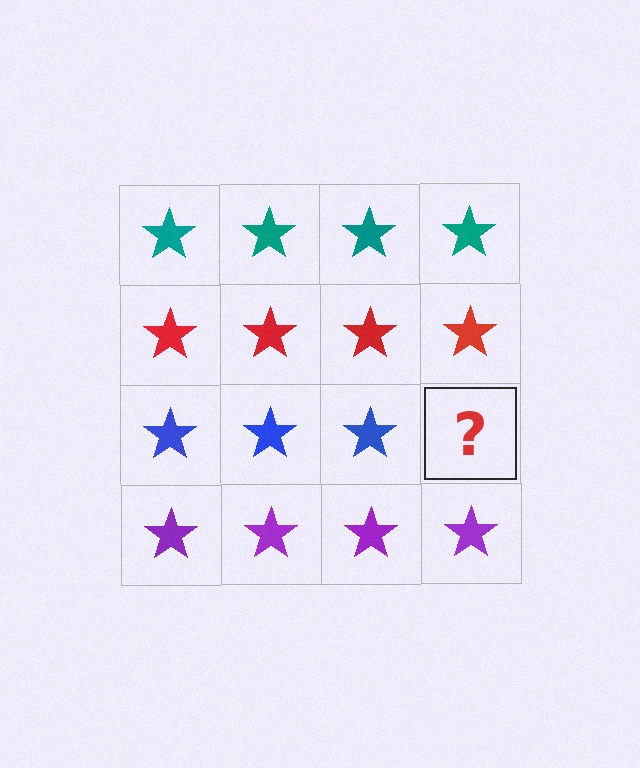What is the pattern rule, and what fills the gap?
The rule is that each row has a consistent color. The gap should be filled with a blue star.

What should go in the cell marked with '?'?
The missing cell should contain a blue star.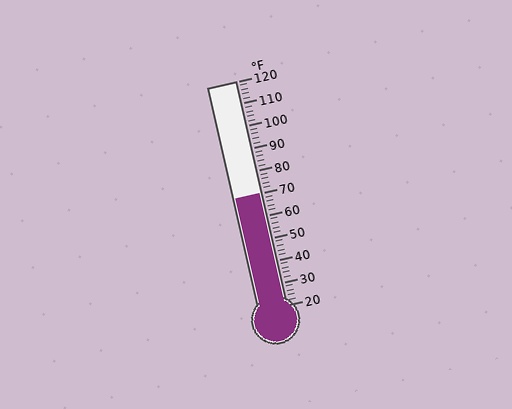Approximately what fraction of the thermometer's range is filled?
The thermometer is filled to approximately 50% of its range.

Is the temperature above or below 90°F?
The temperature is below 90°F.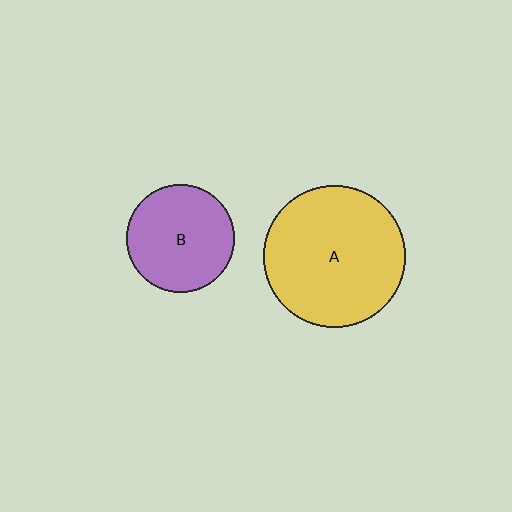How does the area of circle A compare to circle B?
Approximately 1.7 times.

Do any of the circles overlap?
No, none of the circles overlap.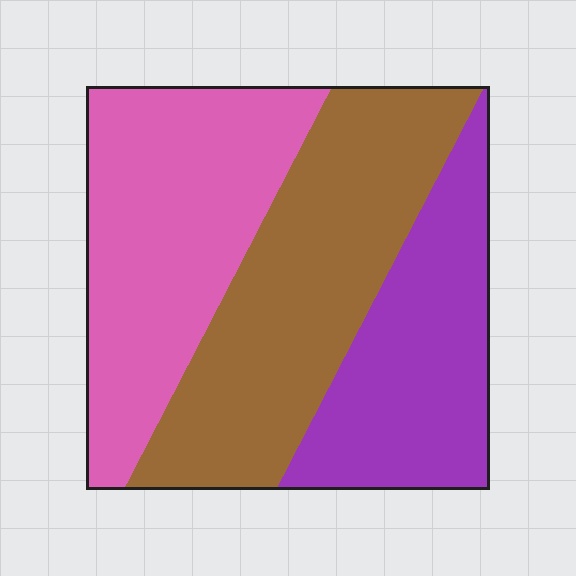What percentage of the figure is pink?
Pink covers roughly 35% of the figure.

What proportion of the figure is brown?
Brown covers 38% of the figure.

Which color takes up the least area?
Purple, at roughly 25%.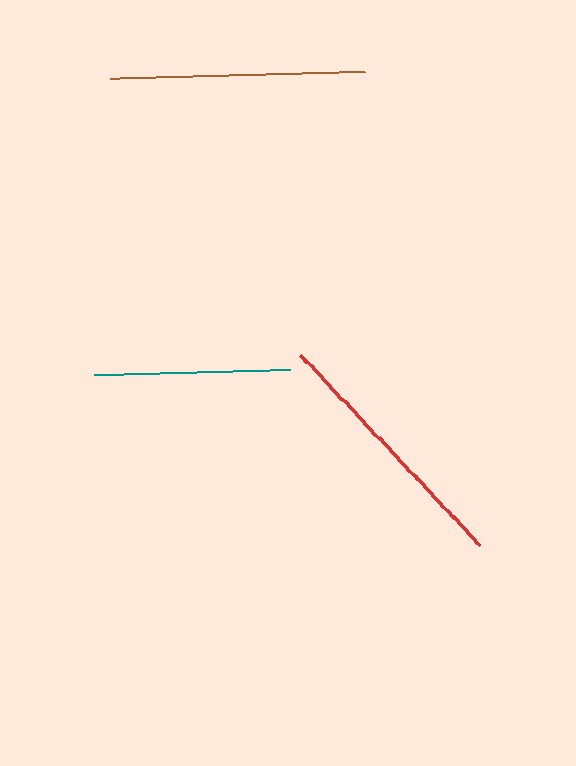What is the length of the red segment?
The red segment is approximately 261 pixels long.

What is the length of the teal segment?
The teal segment is approximately 196 pixels long.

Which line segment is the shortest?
The teal line is the shortest at approximately 196 pixels.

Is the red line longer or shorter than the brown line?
The red line is longer than the brown line.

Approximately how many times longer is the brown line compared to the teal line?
The brown line is approximately 1.3 times the length of the teal line.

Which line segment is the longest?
The red line is the longest at approximately 261 pixels.